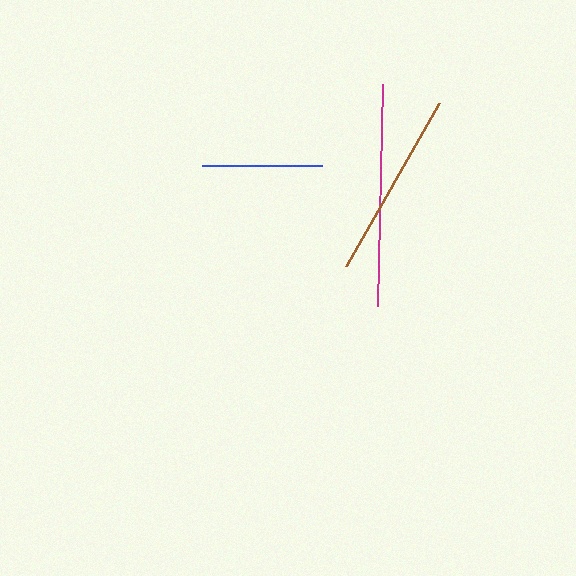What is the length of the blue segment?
The blue segment is approximately 121 pixels long.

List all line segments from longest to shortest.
From longest to shortest: magenta, brown, blue.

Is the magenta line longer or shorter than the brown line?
The magenta line is longer than the brown line.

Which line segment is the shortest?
The blue line is the shortest at approximately 121 pixels.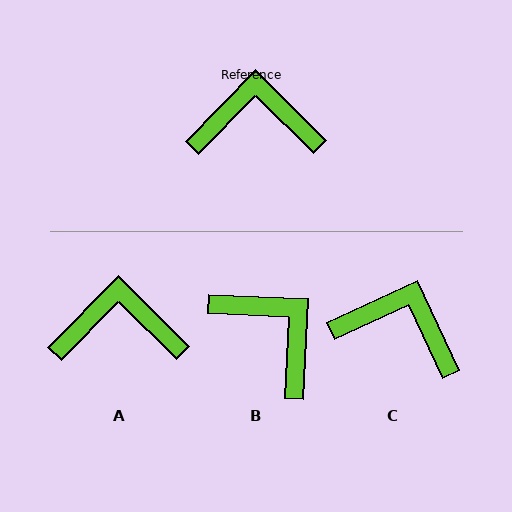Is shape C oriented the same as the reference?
No, it is off by about 20 degrees.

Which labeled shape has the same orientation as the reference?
A.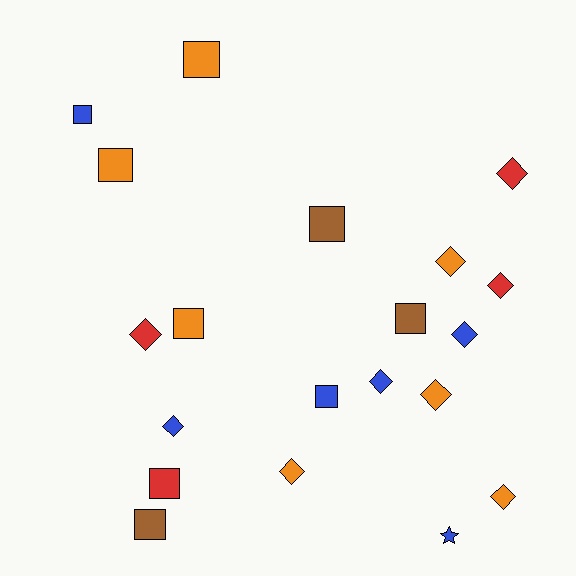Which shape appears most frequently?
Diamond, with 10 objects.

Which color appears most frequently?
Orange, with 7 objects.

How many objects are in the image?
There are 20 objects.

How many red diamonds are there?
There are 3 red diamonds.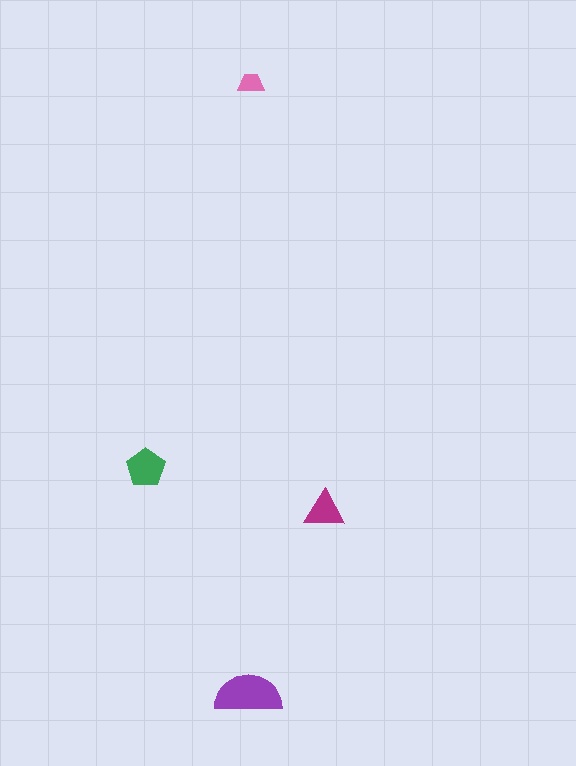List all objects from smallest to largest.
The pink trapezoid, the magenta triangle, the green pentagon, the purple semicircle.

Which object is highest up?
The pink trapezoid is topmost.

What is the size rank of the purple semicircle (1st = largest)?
1st.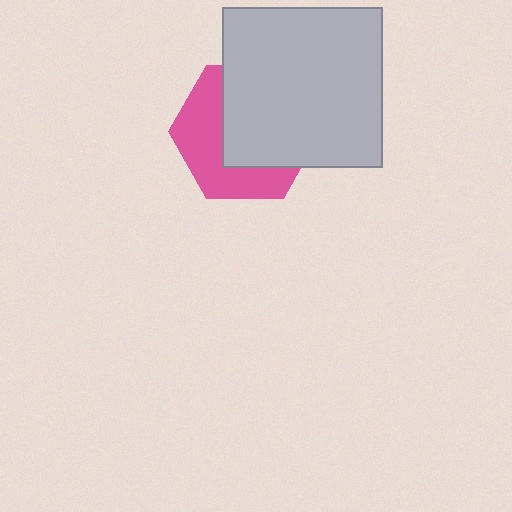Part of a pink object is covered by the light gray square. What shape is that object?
It is a hexagon.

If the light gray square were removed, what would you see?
You would see the complete pink hexagon.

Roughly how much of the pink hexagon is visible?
A small part of it is visible (roughly 44%).